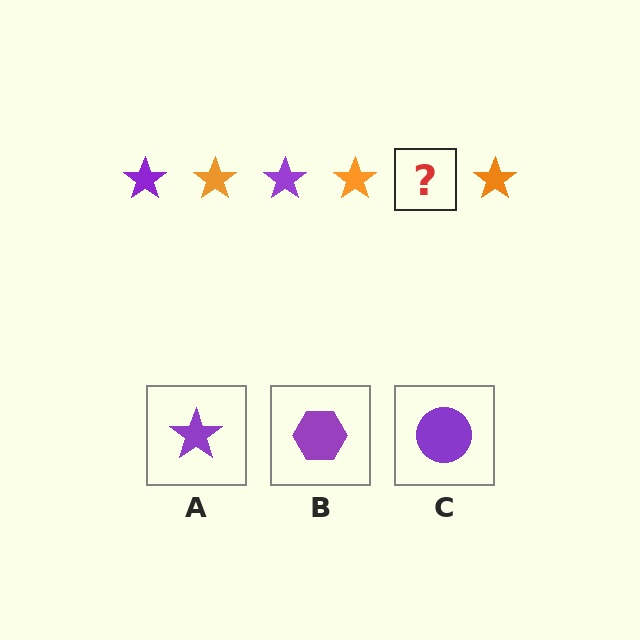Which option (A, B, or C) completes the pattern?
A.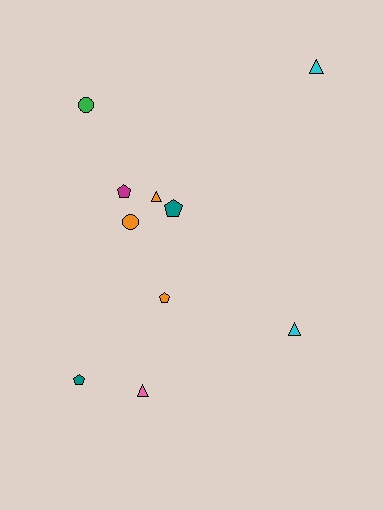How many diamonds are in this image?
There are no diamonds.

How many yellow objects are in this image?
There are no yellow objects.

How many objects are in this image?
There are 10 objects.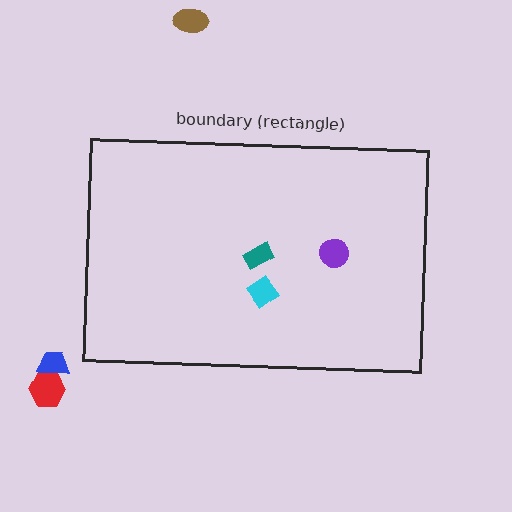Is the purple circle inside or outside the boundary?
Inside.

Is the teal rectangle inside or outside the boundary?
Inside.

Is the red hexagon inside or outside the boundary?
Outside.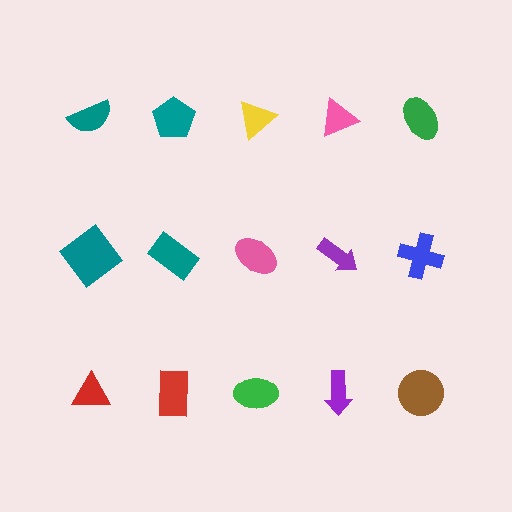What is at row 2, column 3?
A pink ellipse.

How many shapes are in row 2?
5 shapes.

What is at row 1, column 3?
A yellow triangle.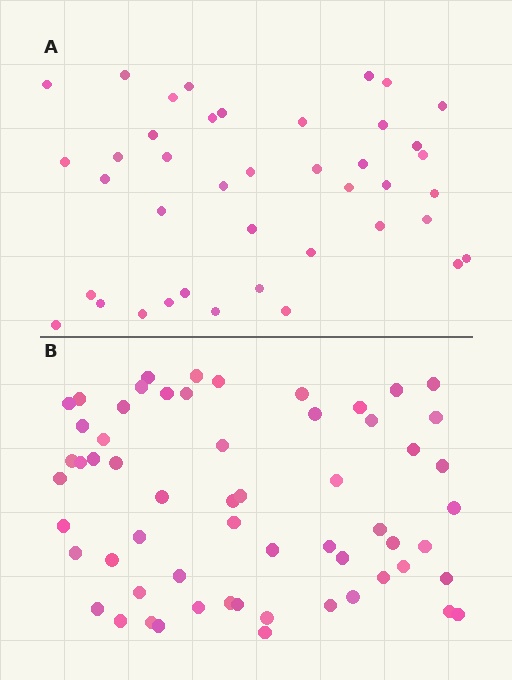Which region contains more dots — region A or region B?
Region B (the bottom region) has more dots.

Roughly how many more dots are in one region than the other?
Region B has approximately 20 more dots than region A.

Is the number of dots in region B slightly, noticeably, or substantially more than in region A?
Region B has substantially more. The ratio is roughly 1.5 to 1.